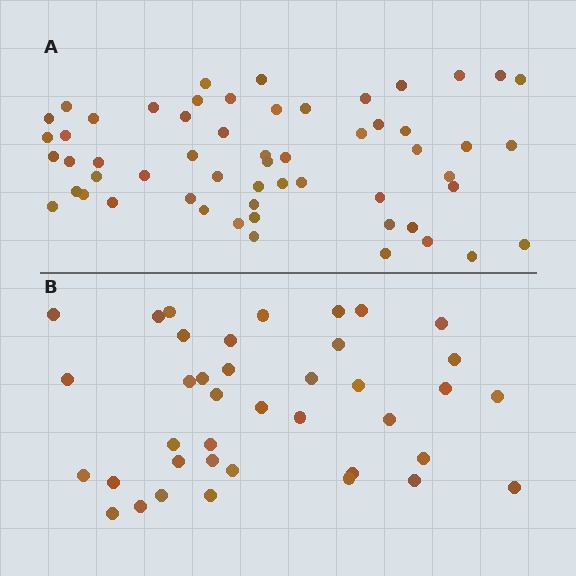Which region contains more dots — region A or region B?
Region A (the top region) has more dots.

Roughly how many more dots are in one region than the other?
Region A has approximately 20 more dots than region B.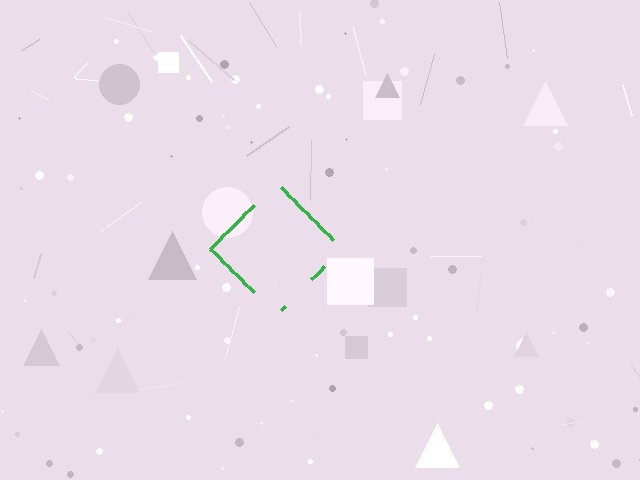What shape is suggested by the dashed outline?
The dashed outline suggests a diamond.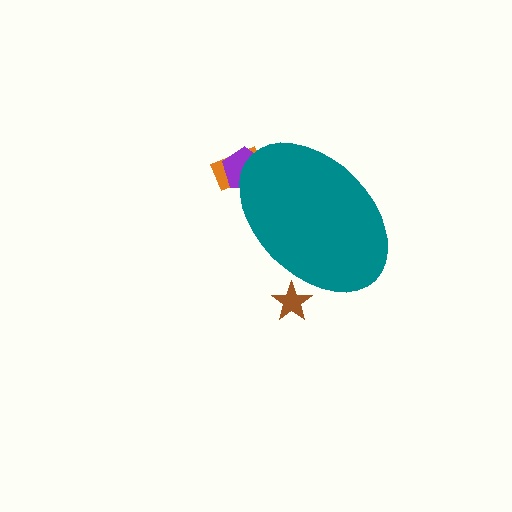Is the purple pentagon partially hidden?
Yes, the purple pentagon is partially hidden behind the teal ellipse.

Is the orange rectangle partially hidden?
Yes, the orange rectangle is partially hidden behind the teal ellipse.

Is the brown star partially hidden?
Yes, the brown star is partially hidden behind the teal ellipse.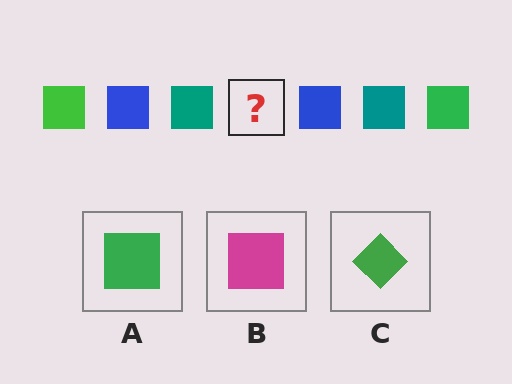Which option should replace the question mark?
Option A.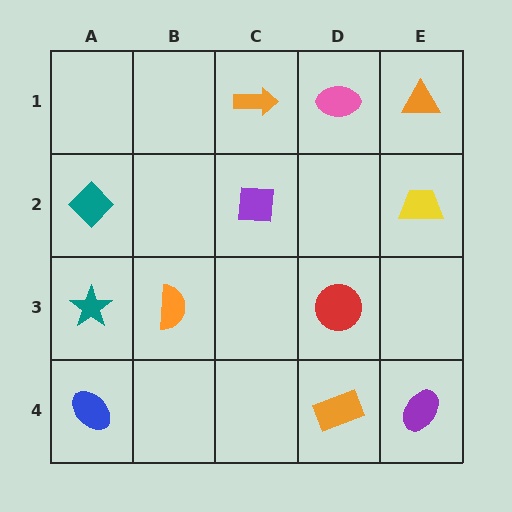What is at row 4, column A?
A blue ellipse.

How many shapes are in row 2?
3 shapes.